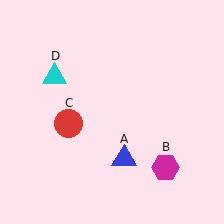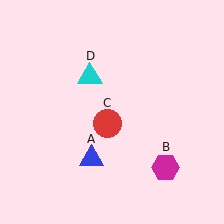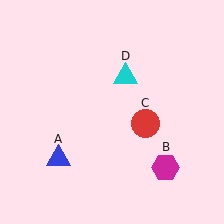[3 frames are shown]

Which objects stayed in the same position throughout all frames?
Magenta hexagon (object B) remained stationary.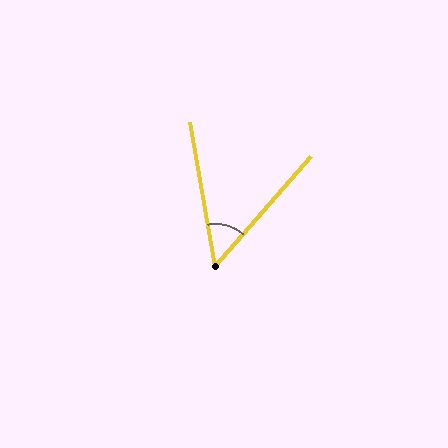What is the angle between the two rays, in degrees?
Approximately 51 degrees.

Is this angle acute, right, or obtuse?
It is acute.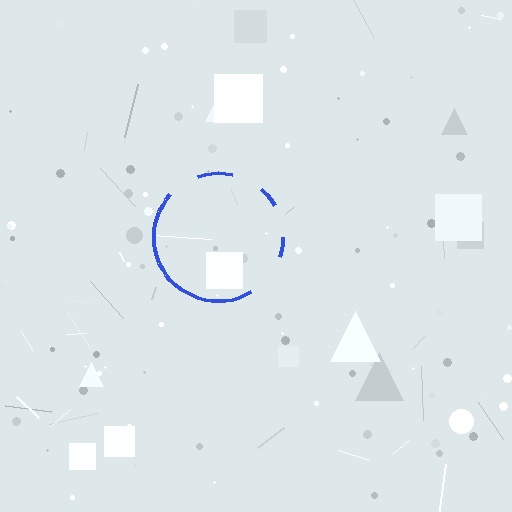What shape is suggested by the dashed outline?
The dashed outline suggests a circle.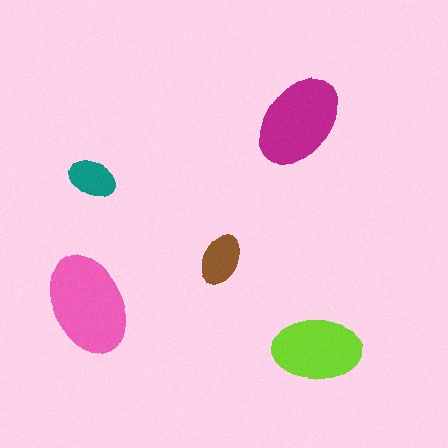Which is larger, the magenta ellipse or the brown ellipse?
The magenta one.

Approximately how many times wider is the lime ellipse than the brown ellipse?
About 1.5 times wider.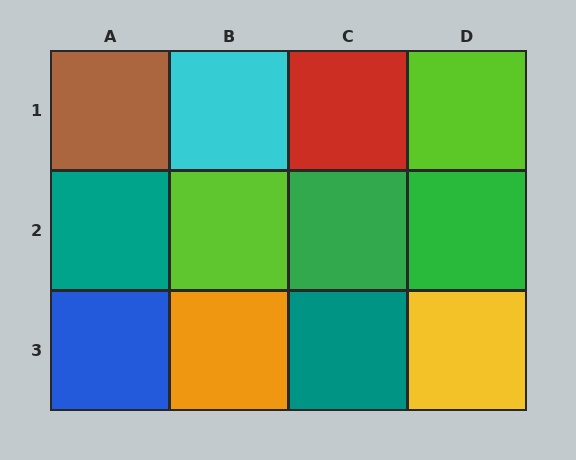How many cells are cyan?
1 cell is cyan.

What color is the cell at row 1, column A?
Brown.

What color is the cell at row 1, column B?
Cyan.